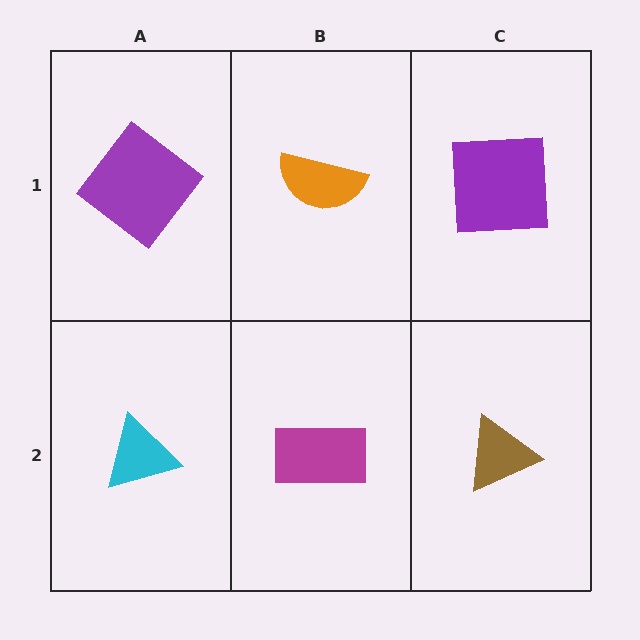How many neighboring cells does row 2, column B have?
3.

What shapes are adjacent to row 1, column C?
A brown triangle (row 2, column C), an orange semicircle (row 1, column B).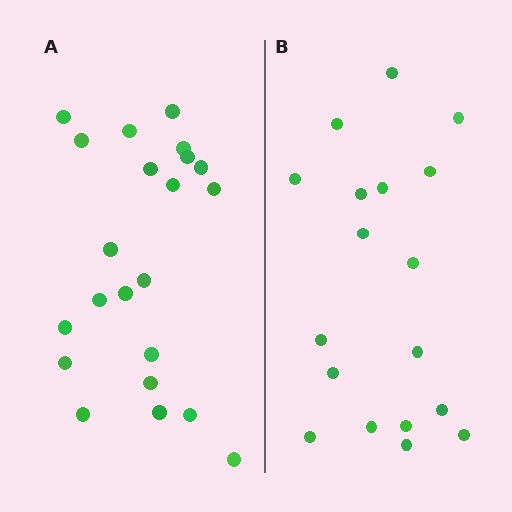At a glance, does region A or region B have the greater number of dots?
Region A (the left region) has more dots.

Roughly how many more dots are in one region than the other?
Region A has about 4 more dots than region B.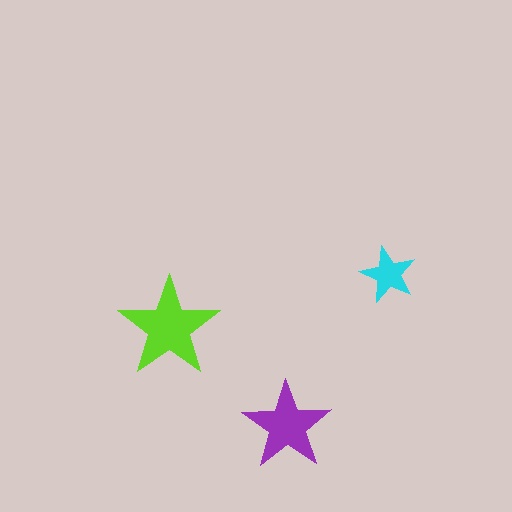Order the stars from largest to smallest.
the lime one, the purple one, the cyan one.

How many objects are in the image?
There are 3 objects in the image.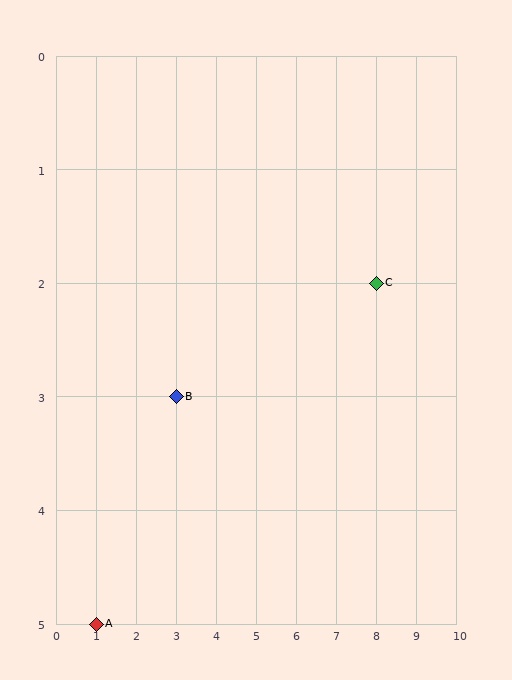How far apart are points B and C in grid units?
Points B and C are 5 columns and 1 row apart (about 5.1 grid units diagonally).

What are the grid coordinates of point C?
Point C is at grid coordinates (8, 2).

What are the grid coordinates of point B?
Point B is at grid coordinates (3, 3).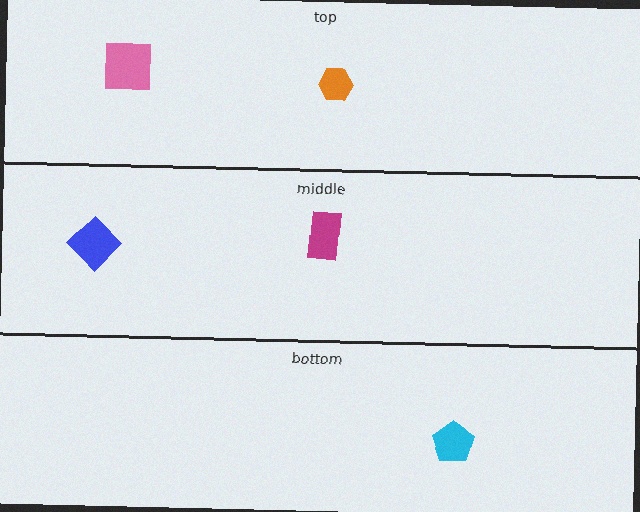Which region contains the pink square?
The top region.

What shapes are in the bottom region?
The cyan pentagon.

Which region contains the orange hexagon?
The top region.